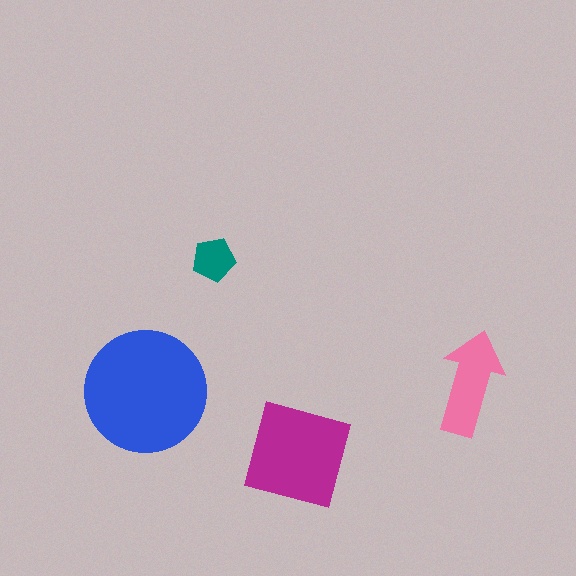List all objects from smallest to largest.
The teal pentagon, the pink arrow, the magenta square, the blue circle.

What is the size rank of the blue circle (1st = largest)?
1st.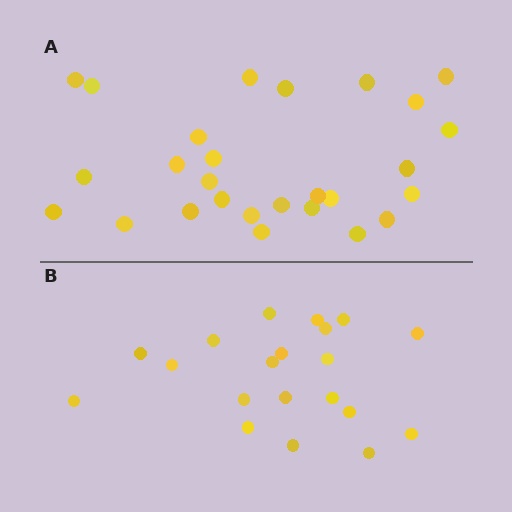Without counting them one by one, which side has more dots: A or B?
Region A (the top region) has more dots.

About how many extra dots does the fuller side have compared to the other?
Region A has roughly 8 or so more dots than region B.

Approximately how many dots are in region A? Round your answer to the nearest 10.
About 30 dots. (The exact count is 27, which rounds to 30.)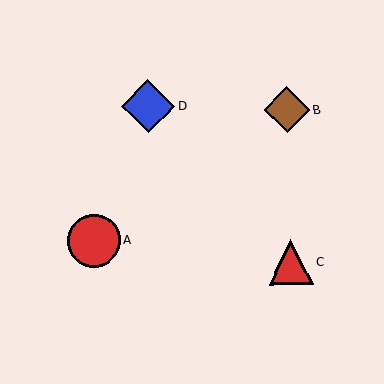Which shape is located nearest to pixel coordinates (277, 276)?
The red triangle (labeled C) at (291, 263) is nearest to that location.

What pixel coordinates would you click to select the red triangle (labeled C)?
Click at (291, 263) to select the red triangle C.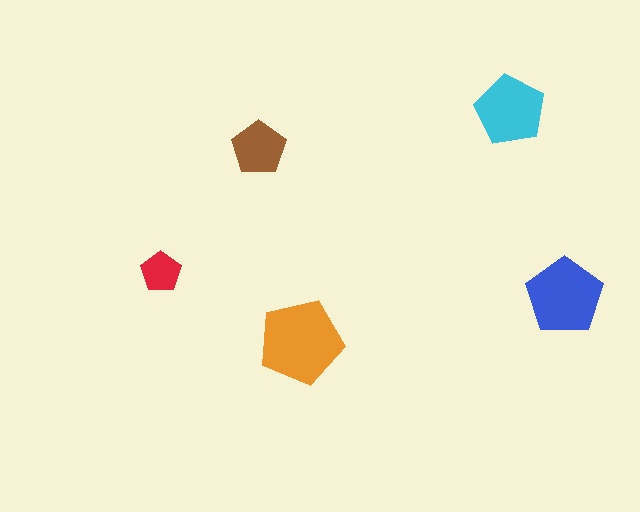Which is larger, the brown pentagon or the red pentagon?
The brown one.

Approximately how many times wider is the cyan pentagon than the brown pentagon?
About 1.5 times wider.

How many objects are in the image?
There are 5 objects in the image.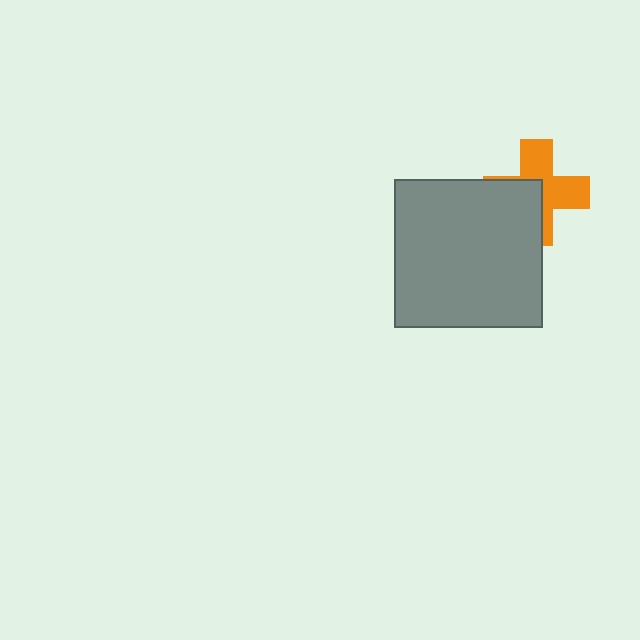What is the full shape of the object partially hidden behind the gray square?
The partially hidden object is an orange cross.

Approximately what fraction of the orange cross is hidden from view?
Roughly 44% of the orange cross is hidden behind the gray square.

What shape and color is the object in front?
The object in front is a gray square.